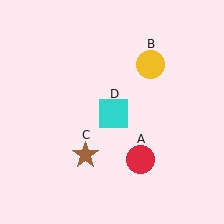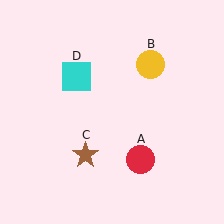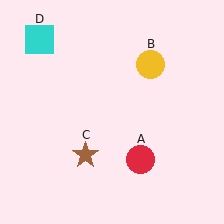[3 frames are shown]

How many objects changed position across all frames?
1 object changed position: cyan square (object D).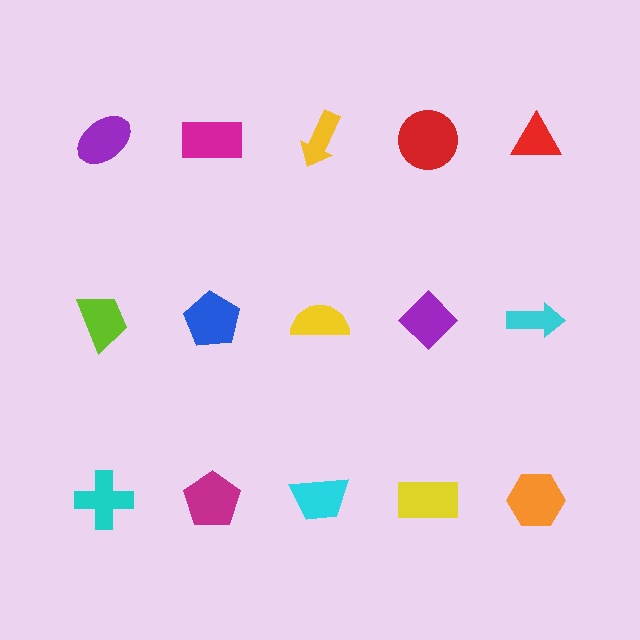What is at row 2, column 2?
A blue pentagon.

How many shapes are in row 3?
5 shapes.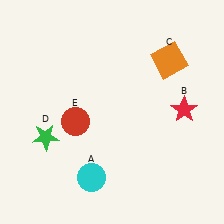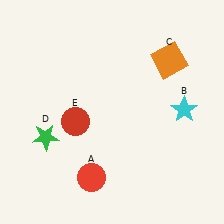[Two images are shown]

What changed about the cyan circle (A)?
In Image 1, A is cyan. In Image 2, it changed to red.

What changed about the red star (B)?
In Image 1, B is red. In Image 2, it changed to cyan.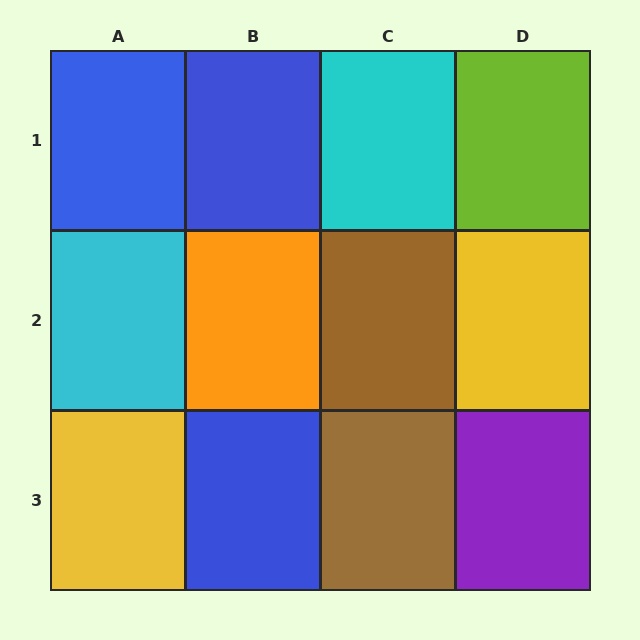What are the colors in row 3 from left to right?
Yellow, blue, brown, purple.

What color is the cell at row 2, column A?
Cyan.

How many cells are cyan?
2 cells are cyan.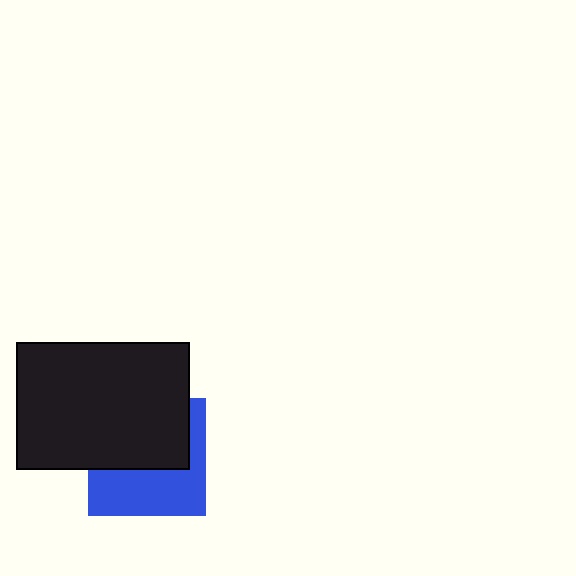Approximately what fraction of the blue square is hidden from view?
Roughly 53% of the blue square is hidden behind the black rectangle.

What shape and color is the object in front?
The object in front is a black rectangle.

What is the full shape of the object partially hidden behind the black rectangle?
The partially hidden object is a blue square.